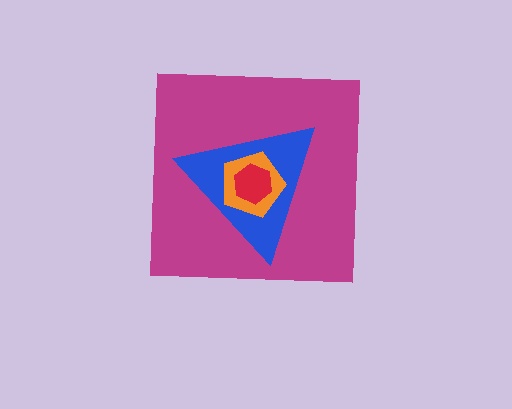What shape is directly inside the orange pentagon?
The red hexagon.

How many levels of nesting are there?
4.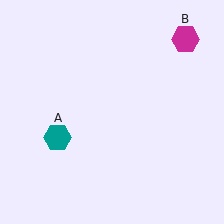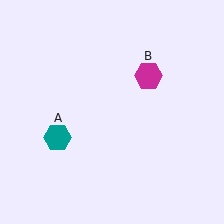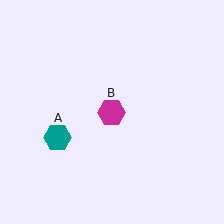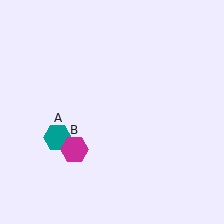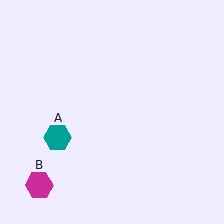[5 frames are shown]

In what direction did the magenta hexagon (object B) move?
The magenta hexagon (object B) moved down and to the left.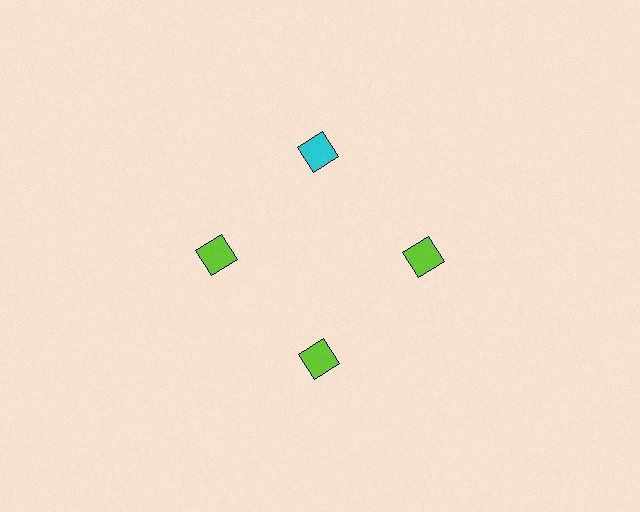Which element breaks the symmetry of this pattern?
The cyan diamond at roughly the 12 o'clock position breaks the symmetry. All other shapes are lime diamonds.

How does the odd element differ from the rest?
It has a different color: cyan instead of lime.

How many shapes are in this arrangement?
There are 4 shapes arranged in a ring pattern.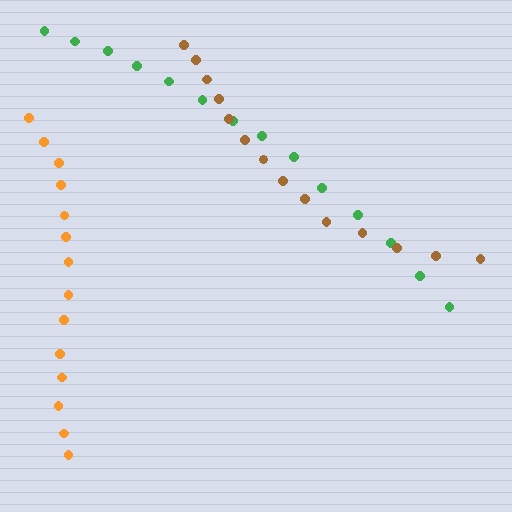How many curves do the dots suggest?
There are 3 distinct paths.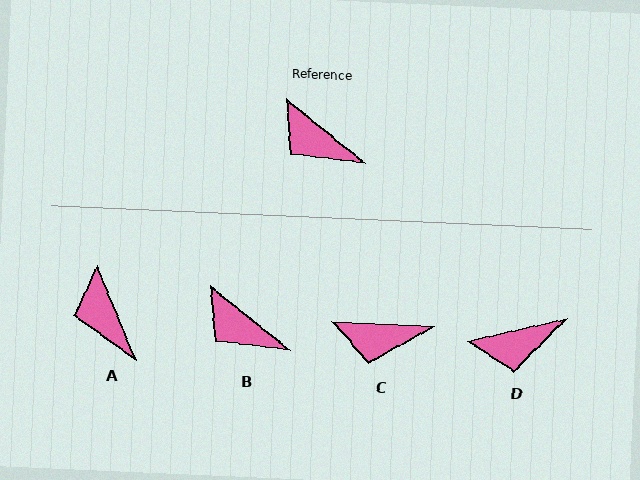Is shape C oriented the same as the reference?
No, it is off by about 36 degrees.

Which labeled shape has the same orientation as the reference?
B.